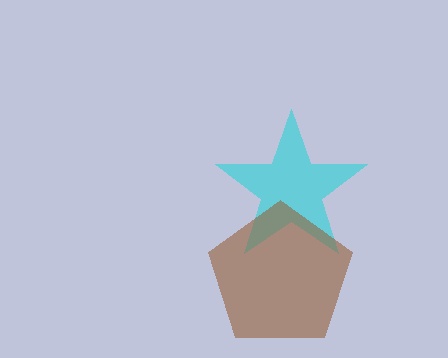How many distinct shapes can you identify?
There are 2 distinct shapes: a cyan star, a brown pentagon.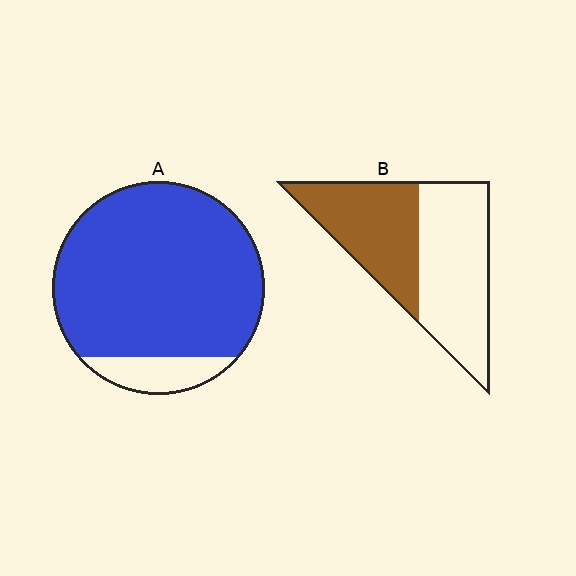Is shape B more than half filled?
No.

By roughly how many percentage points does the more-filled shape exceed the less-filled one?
By roughly 45 percentage points (A over B).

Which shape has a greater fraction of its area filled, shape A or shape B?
Shape A.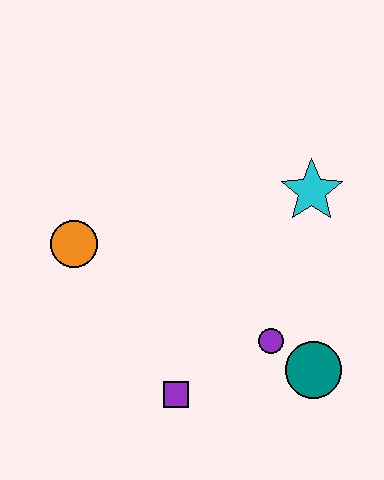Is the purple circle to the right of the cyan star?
No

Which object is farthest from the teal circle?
The orange circle is farthest from the teal circle.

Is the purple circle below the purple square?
No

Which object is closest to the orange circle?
The purple square is closest to the orange circle.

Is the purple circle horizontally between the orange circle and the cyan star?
Yes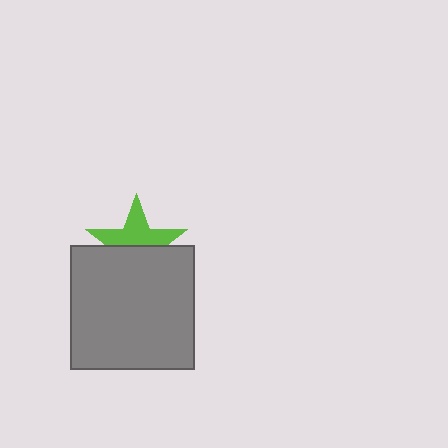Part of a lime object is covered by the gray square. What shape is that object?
It is a star.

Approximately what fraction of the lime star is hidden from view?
Roughly 47% of the lime star is hidden behind the gray square.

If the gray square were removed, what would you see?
You would see the complete lime star.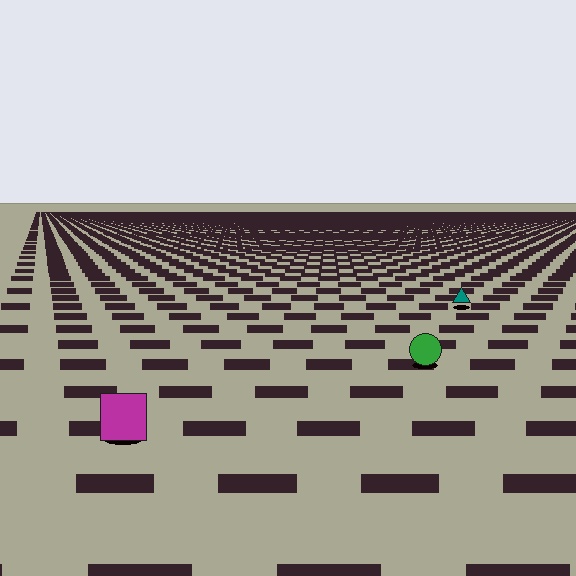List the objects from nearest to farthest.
From nearest to farthest: the magenta square, the green circle, the teal triangle.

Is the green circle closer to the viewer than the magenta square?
No. The magenta square is closer — you can tell from the texture gradient: the ground texture is coarser near it.